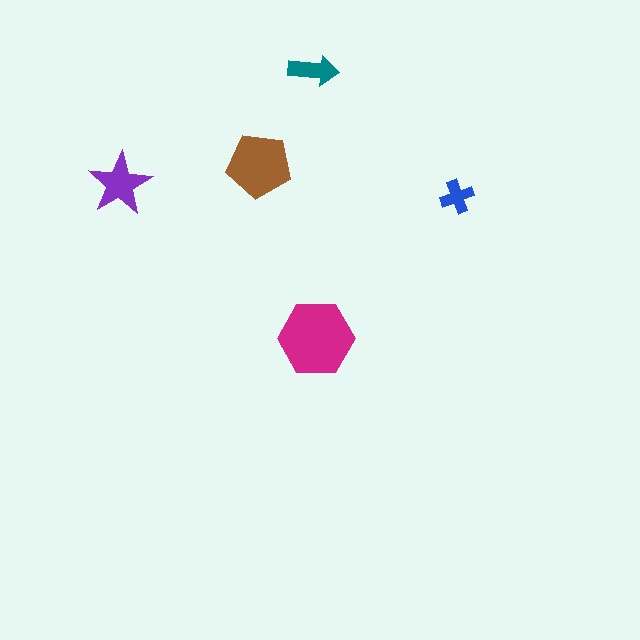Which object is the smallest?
The blue cross.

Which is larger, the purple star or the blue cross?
The purple star.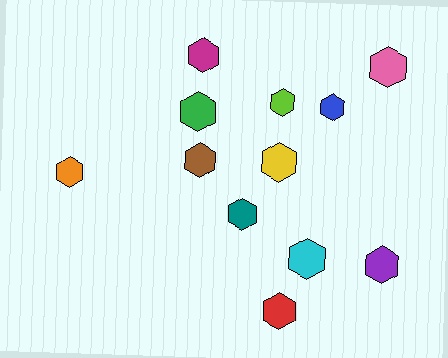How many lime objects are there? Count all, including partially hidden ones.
There is 1 lime object.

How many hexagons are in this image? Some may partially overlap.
There are 12 hexagons.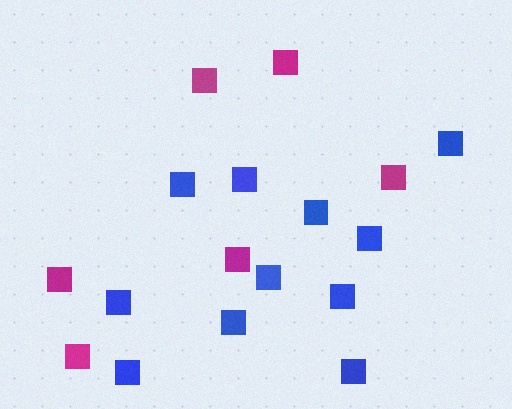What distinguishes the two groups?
There are 2 groups: one group of magenta squares (6) and one group of blue squares (11).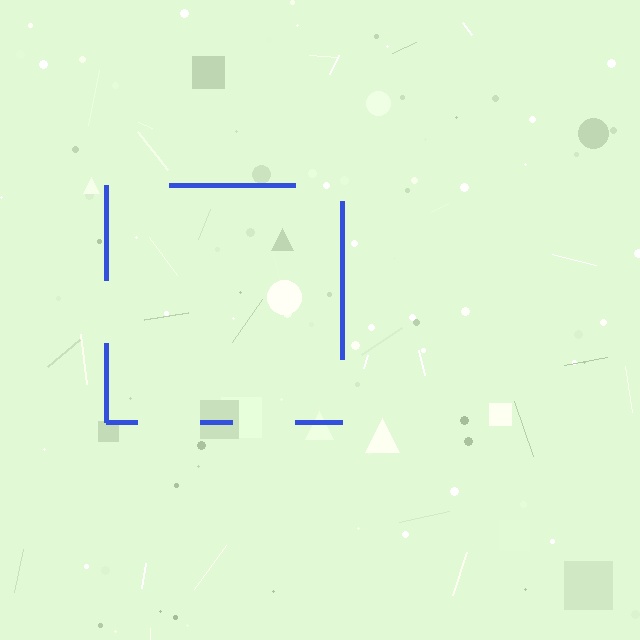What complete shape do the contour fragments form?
The contour fragments form a square.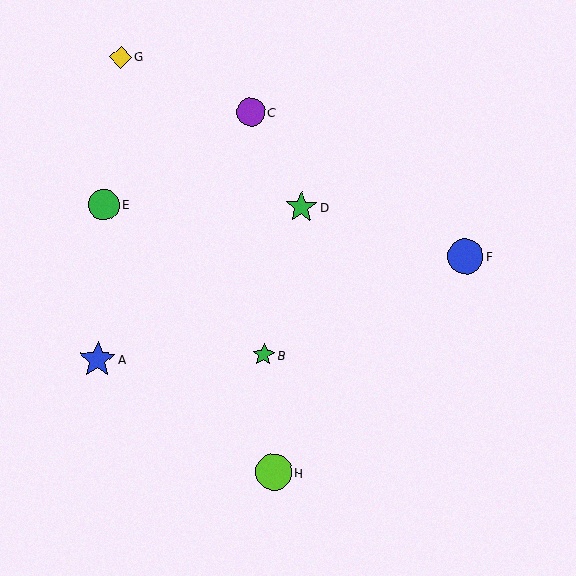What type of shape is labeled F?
Shape F is a blue circle.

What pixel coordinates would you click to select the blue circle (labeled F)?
Click at (465, 257) to select the blue circle F.